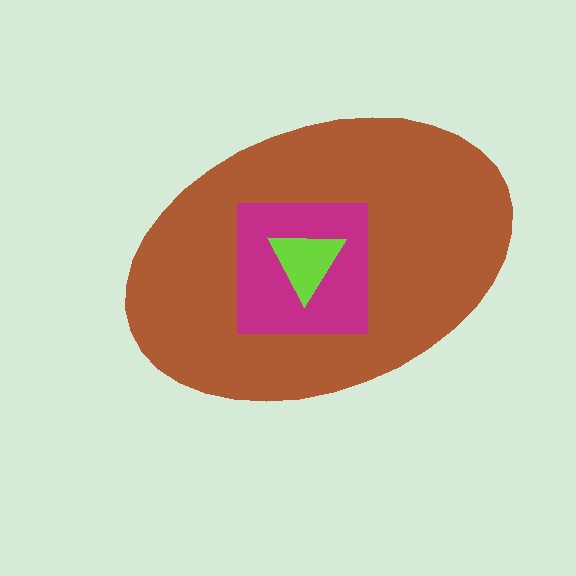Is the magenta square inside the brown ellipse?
Yes.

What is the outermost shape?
The brown ellipse.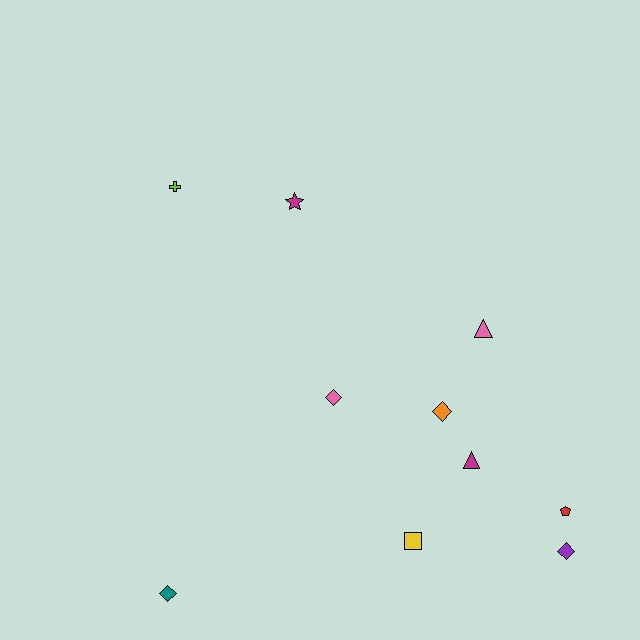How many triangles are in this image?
There are 2 triangles.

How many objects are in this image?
There are 10 objects.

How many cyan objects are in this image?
There are no cyan objects.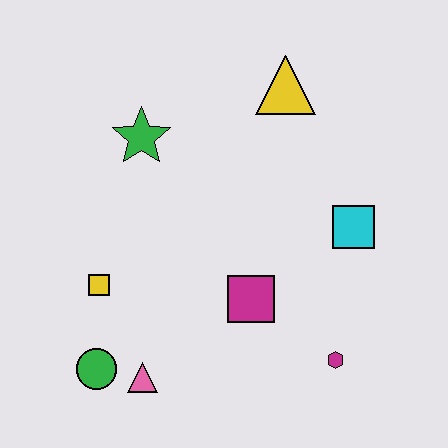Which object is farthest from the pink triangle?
The yellow triangle is farthest from the pink triangle.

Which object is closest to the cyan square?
The magenta square is closest to the cyan square.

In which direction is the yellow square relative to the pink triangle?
The yellow square is above the pink triangle.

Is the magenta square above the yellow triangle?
No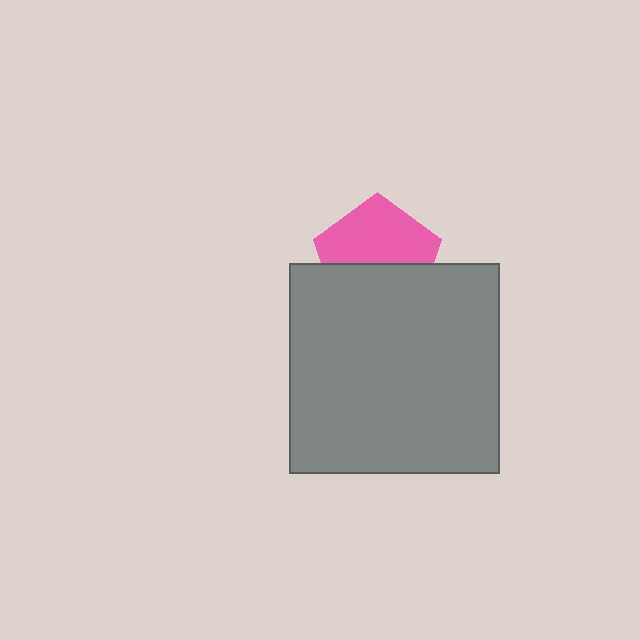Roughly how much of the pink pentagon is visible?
About half of it is visible (roughly 55%).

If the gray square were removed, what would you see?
You would see the complete pink pentagon.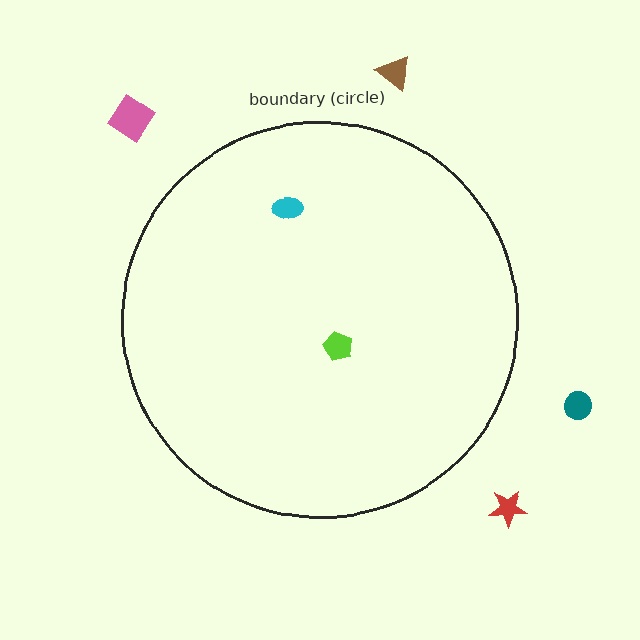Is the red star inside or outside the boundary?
Outside.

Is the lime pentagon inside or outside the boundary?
Inside.